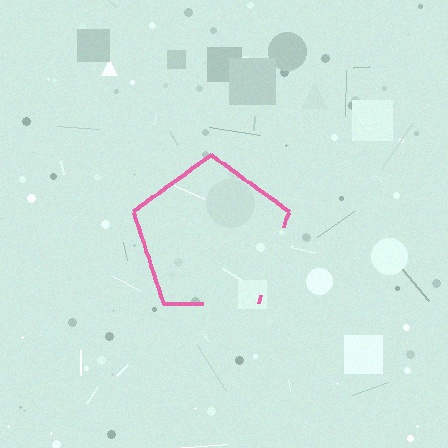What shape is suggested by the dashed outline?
The dashed outline suggests a pentagon.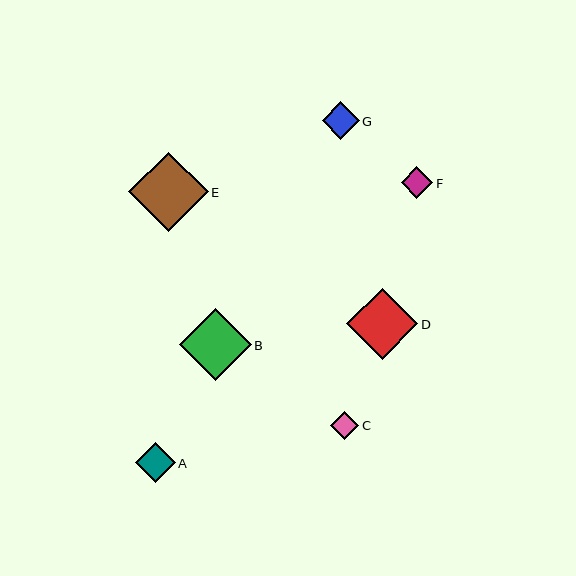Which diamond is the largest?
Diamond E is the largest with a size of approximately 79 pixels.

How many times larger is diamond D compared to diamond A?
Diamond D is approximately 1.8 times the size of diamond A.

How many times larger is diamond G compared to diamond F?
Diamond G is approximately 1.2 times the size of diamond F.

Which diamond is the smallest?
Diamond C is the smallest with a size of approximately 28 pixels.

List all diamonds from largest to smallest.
From largest to smallest: E, B, D, A, G, F, C.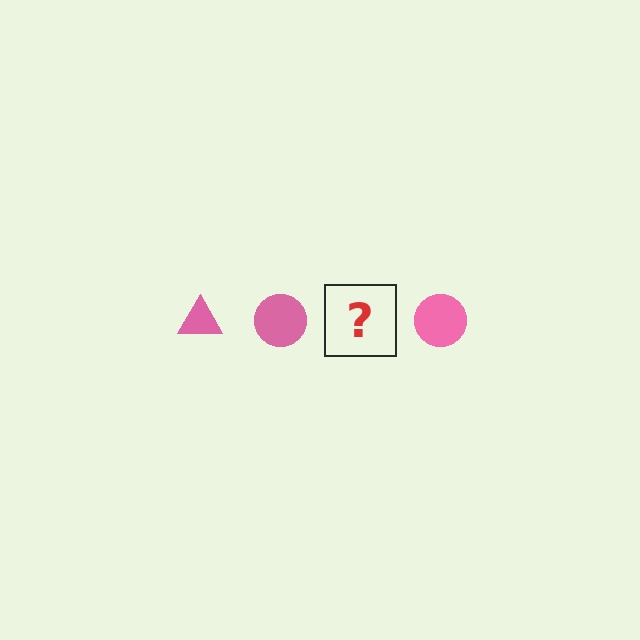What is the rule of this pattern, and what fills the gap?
The rule is that the pattern cycles through triangle, circle shapes in pink. The gap should be filled with a pink triangle.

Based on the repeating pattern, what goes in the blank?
The blank should be a pink triangle.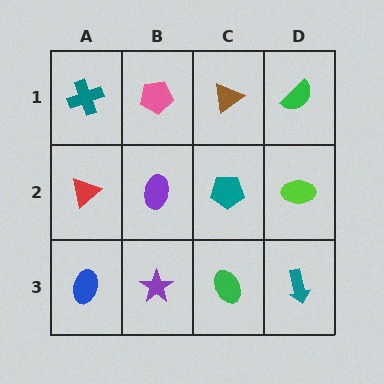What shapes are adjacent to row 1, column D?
A lime ellipse (row 2, column D), a brown triangle (row 1, column C).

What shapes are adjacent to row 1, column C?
A teal pentagon (row 2, column C), a pink pentagon (row 1, column B), a green semicircle (row 1, column D).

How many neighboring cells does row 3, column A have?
2.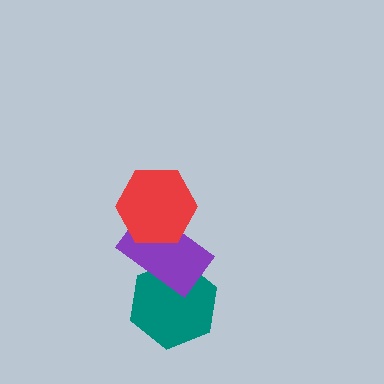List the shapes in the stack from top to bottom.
From top to bottom: the red hexagon, the purple rectangle, the teal hexagon.